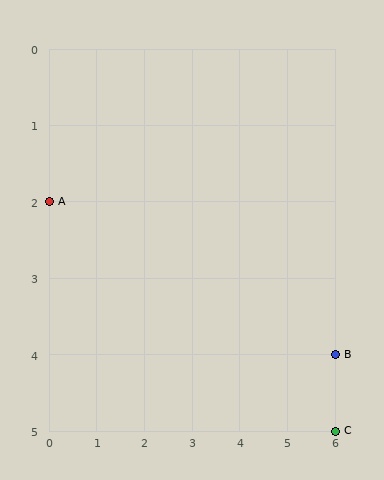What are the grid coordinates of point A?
Point A is at grid coordinates (0, 2).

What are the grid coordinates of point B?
Point B is at grid coordinates (6, 4).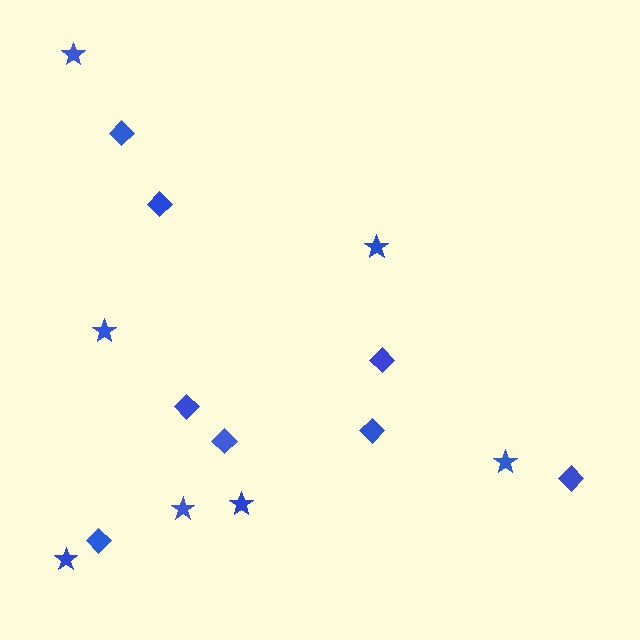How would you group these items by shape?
There are 2 groups: one group of diamonds (8) and one group of stars (7).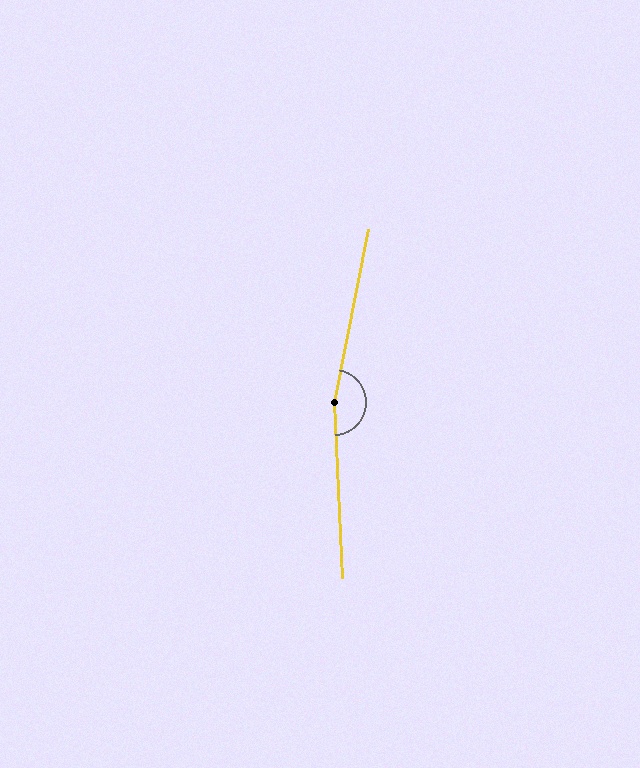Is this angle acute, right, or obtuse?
It is obtuse.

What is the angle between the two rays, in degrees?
Approximately 166 degrees.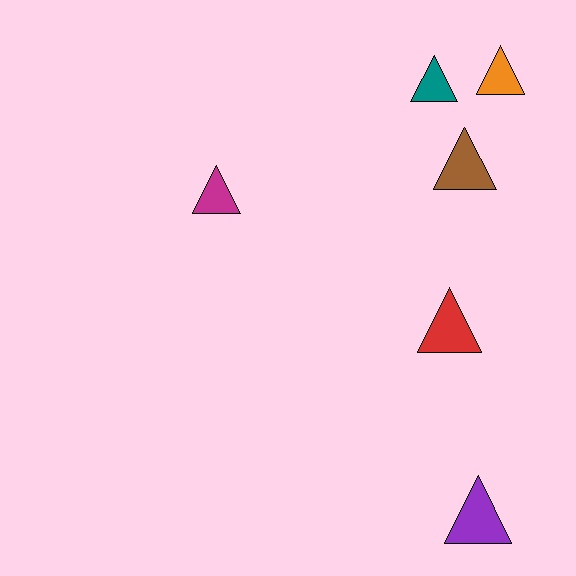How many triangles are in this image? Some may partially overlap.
There are 6 triangles.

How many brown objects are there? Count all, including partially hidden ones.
There is 1 brown object.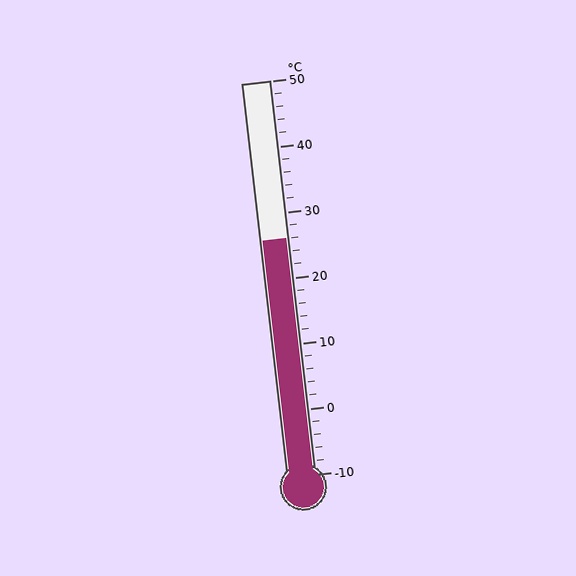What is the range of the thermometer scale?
The thermometer scale ranges from -10°C to 50°C.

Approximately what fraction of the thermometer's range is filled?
The thermometer is filled to approximately 60% of its range.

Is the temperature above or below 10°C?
The temperature is above 10°C.